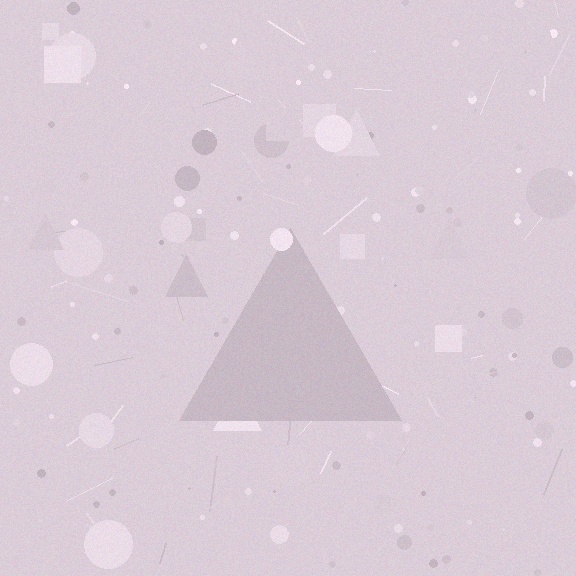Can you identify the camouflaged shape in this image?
The camouflaged shape is a triangle.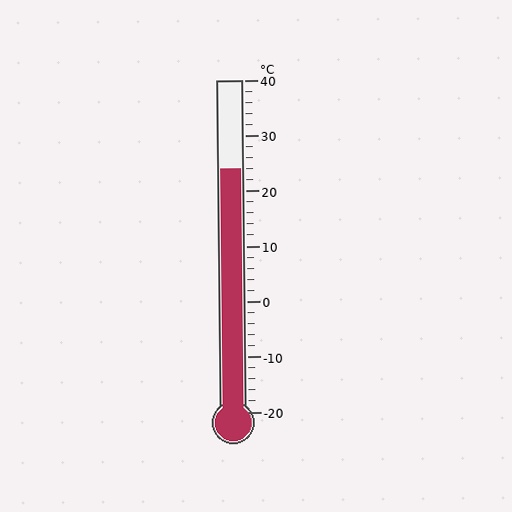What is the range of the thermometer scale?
The thermometer scale ranges from -20°C to 40°C.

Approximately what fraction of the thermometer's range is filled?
The thermometer is filled to approximately 75% of its range.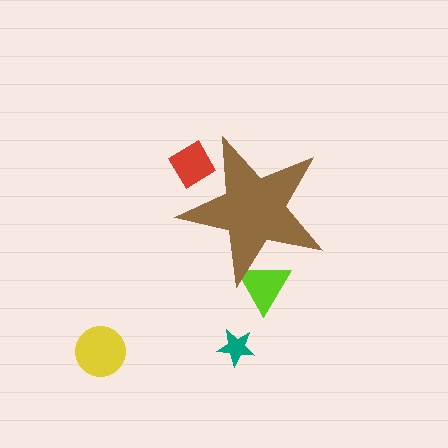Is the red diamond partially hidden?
Yes, the red diamond is partially hidden behind the brown star.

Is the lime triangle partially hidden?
Yes, the lime triangle is partially hidden behind the brown star.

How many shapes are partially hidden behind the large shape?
2 shapes are partially hidden.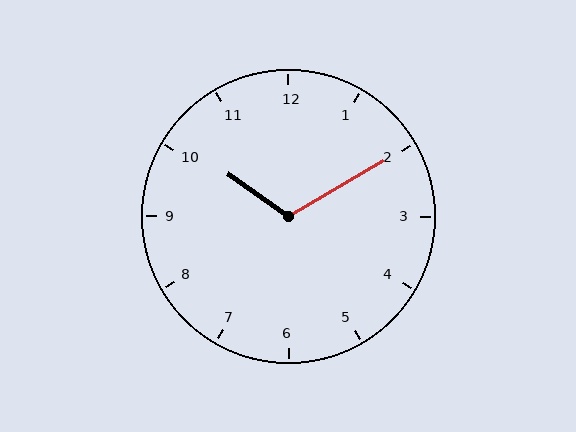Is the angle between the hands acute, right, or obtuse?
It is obtuse.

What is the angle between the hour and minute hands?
Approximately 115 degrees.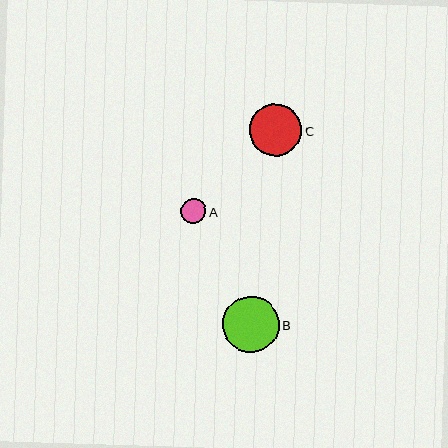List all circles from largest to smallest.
From largest to smallest: B, C, A.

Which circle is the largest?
Circle B is the largest with a size of approximately 56 pixels.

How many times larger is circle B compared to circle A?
Circle B is approximately 2.2 times the size of circle A.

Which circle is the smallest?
Circle A is the smallest with a size of approximately 25 pixels.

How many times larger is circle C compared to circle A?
Circle C is approximately 2.0 times the size of circle A.